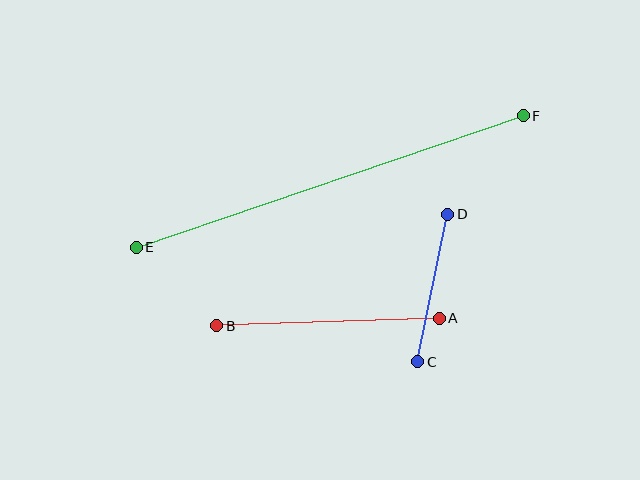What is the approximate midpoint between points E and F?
The midpoint is at approximately (330, 181) pixels.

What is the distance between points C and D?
The distance is approximately 150 pixels.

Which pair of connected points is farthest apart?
Points E and F are farthest apart.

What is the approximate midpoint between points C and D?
The midpoint is at approximately (433, 288) pixels.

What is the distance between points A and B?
The distance is approximately 223 pixels.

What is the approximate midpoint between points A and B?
The midpoint is at approximately (328, 322) pixels.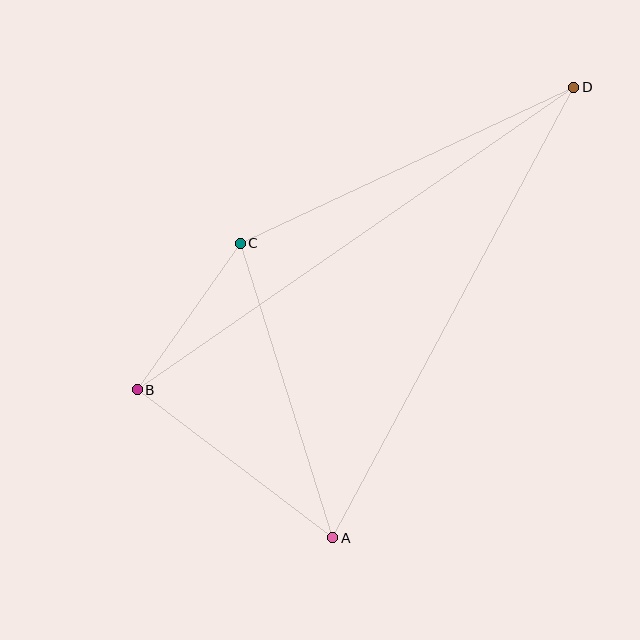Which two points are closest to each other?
Points B and C are closest to each other.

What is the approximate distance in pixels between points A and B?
The distance between A and B is approximately 245 pixels.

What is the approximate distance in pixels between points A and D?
The distance between A and D is approximately 511 pixels.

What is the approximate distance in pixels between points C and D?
The distance between C and D is approximately 368 pixels.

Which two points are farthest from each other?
Points B and D are farthest from each other.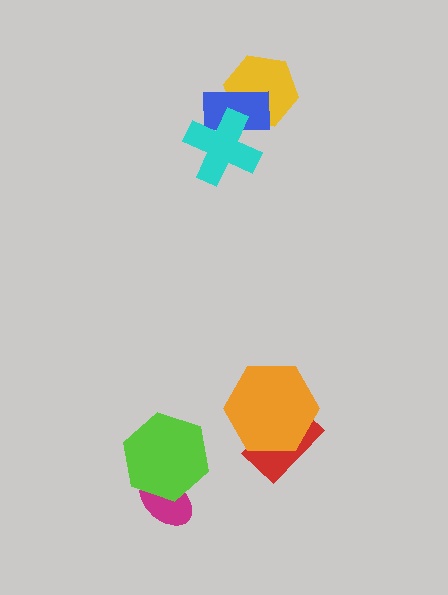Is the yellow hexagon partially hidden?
Yes, it is partially covered by another shape.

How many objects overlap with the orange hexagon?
1 object overlaps with the orange hexagon.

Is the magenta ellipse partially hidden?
Yes, it is partially covered by another shape.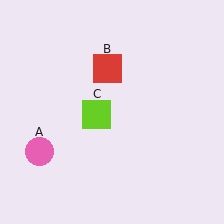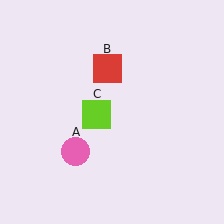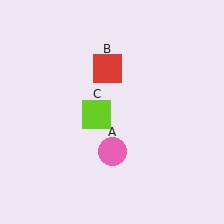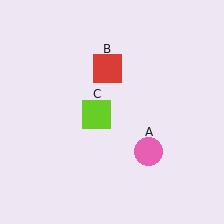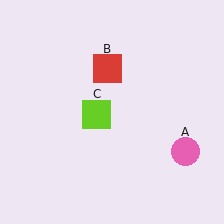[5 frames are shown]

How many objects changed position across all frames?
1 object changed position: pink circle (object A).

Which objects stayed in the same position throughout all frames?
Red square (object B) and lime square (object C) remained stationary.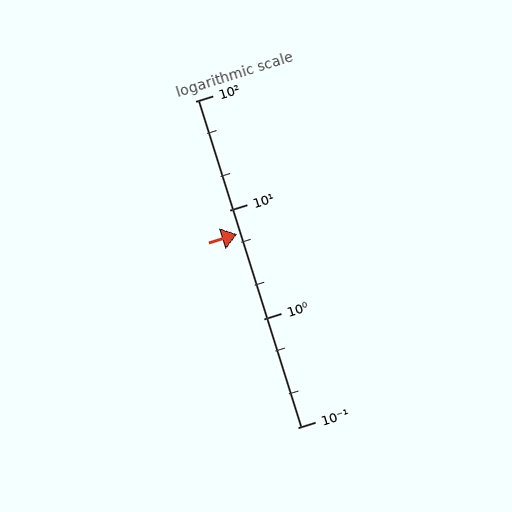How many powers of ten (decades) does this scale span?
The scale spans 3 decades, from 0.1 to 100.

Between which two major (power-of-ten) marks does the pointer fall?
The pointer is between 1 and 10.